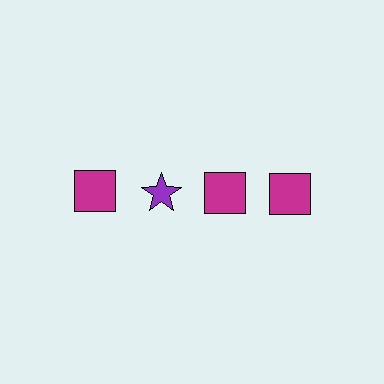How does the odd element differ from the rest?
It differs in both color (purple instead of magenta) and shape (star instead of square).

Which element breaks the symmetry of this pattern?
The purple star in the top row, second from left column breaks the symmetry. All other shapes are magenta squares.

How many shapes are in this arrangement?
There are 4 shapes arranged in a grid pattern.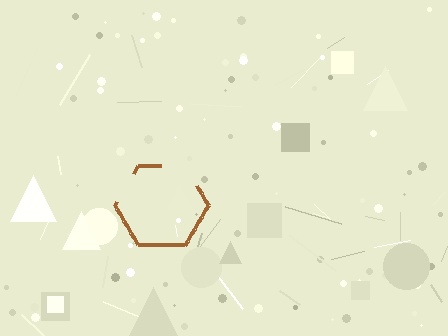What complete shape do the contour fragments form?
The contour fragments form a hexagon.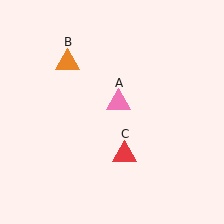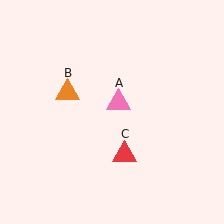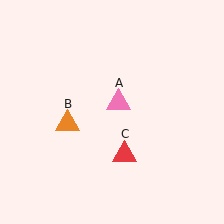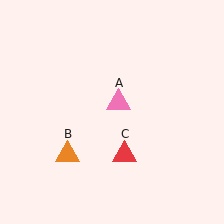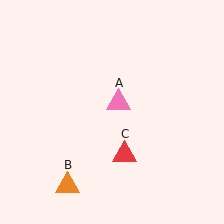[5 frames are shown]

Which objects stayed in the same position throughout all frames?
Pink triangle (object A) and red triangle (object C) remained stationary.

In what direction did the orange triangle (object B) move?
The orange triangle (object B) moved down.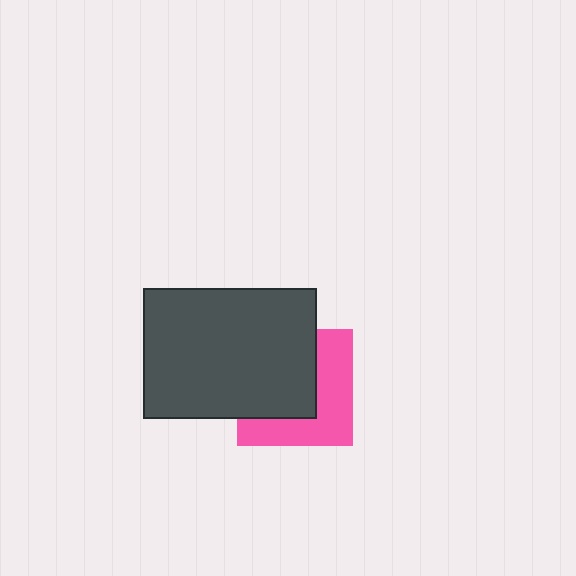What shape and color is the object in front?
The object in front is a dark gray rectangle.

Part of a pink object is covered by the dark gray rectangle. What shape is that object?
It is a square.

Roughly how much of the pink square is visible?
About half of it is visible (roughly 46%).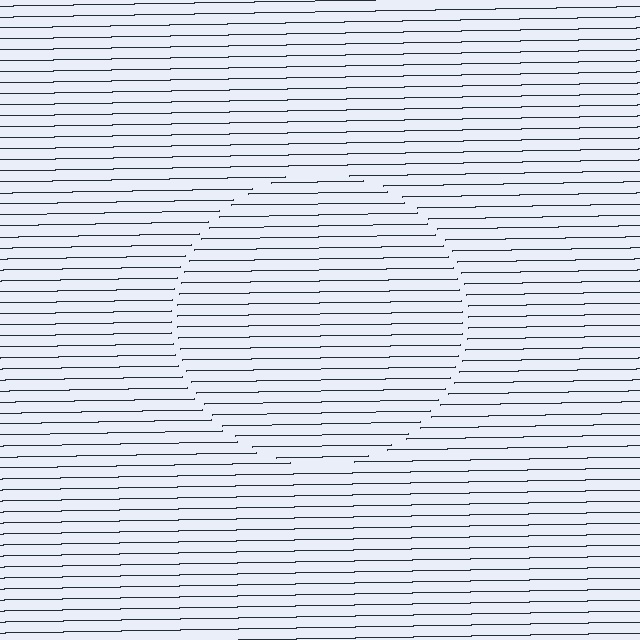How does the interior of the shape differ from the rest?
The interior of the shape contains the same grating, shifted by half a period — the contour is defined by the phase discontinuity where line-ends from the inner and outer gratings abut.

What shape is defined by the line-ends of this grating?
An illusory circle. The interior of the shape contains the same grating, shifted by half a period — the contour is defined by the phase discontinuity where line-ends from the inner and outer gratings abut.